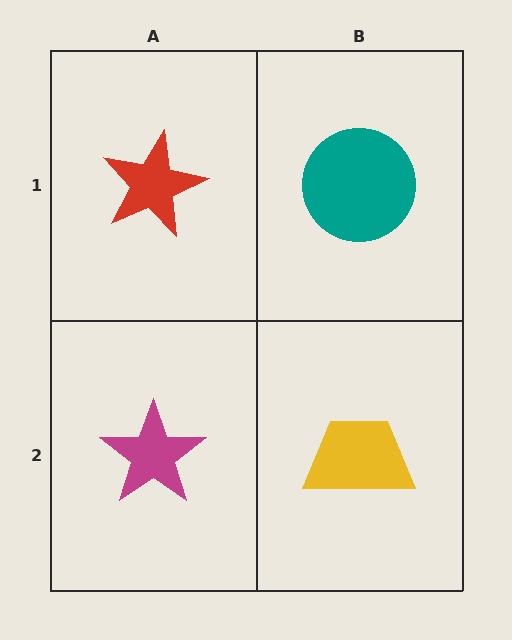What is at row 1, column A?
A red star.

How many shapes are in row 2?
2 shapes.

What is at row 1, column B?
A teal circle.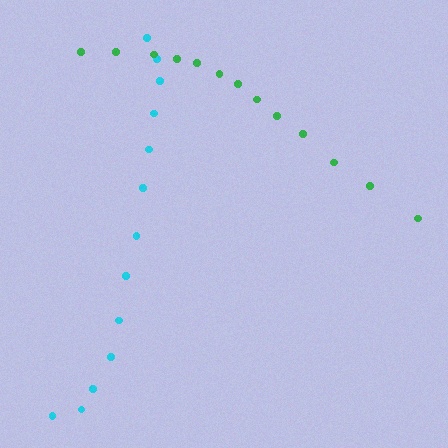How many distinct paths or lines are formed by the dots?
There are 2 distinct paths.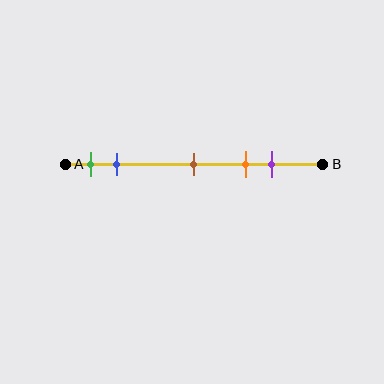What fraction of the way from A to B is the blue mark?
The blue mark is approximately 20% (0.2) of the way from A to B.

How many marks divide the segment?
There are 5 marks dividing the segment.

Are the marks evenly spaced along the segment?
No, the marks are not evenly spaced.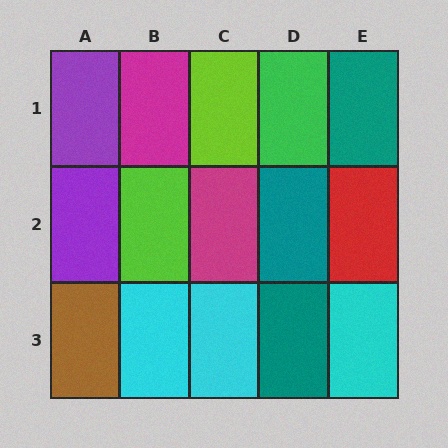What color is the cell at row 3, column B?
Cyan.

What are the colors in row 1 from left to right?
Purple, magenta, lime, green, teal.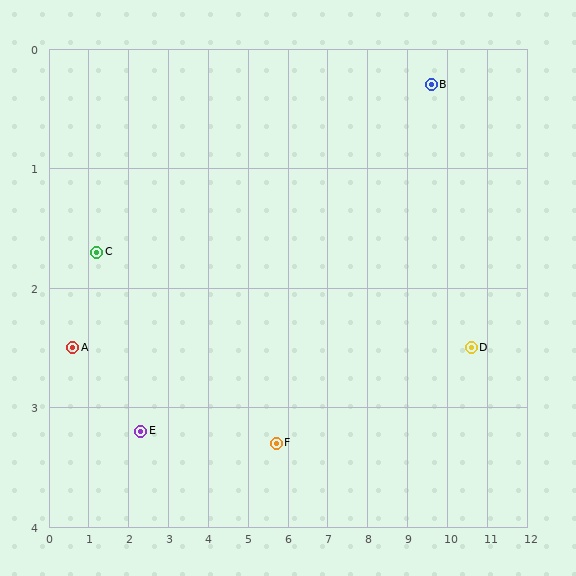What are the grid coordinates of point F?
Point F is at approximately (5.7, 3.3).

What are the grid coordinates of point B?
Point B is at approximately (9.6, 0.3).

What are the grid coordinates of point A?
Point A is at approximately (0.6, 2.5).